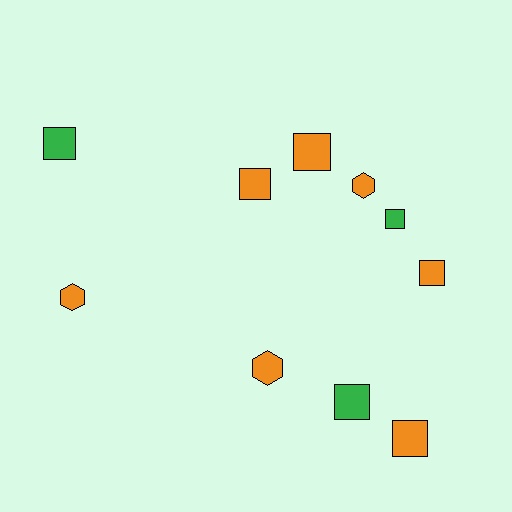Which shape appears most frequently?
Square, with 7 objects.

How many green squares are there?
There are 3 green squares.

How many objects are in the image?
There are 10 objects.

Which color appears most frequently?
Orange, with 7 objects.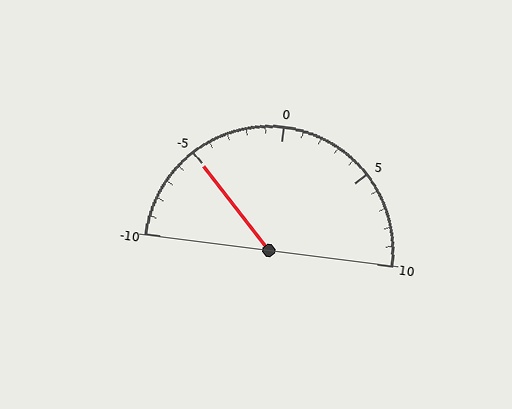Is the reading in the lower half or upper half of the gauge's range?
The reading is in the lower half of the range (-10 to 10).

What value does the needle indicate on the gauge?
The needle indicates approximately -5.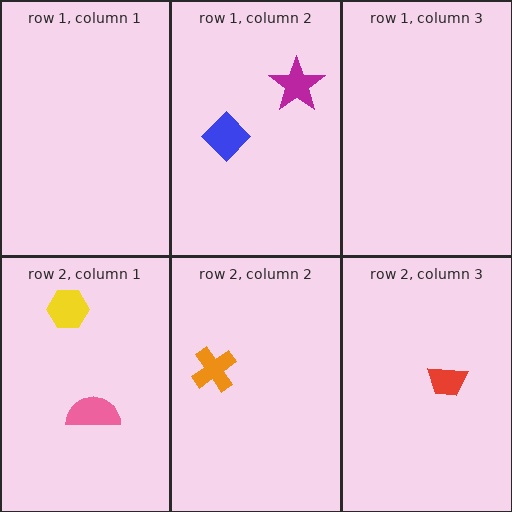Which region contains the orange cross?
The row 2, column 2 region.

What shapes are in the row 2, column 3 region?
The red trapezoid.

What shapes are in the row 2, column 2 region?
The orange cross.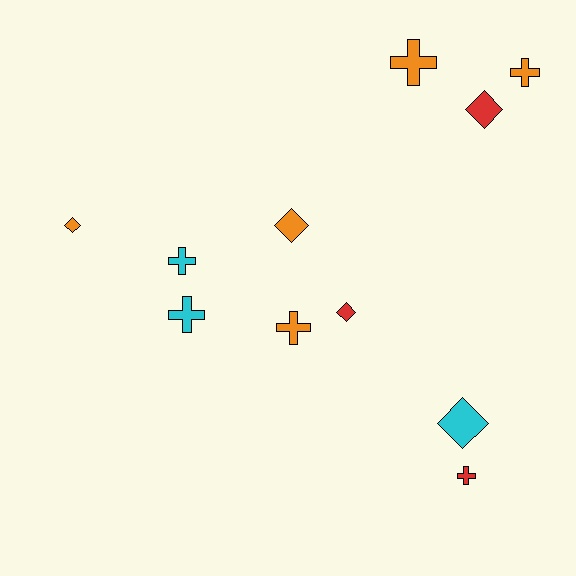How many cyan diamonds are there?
There is 1 cyan diamond.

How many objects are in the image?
There are 11 objects.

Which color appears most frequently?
Orange, with 5 objects.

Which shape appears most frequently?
Cross, with 6 objects.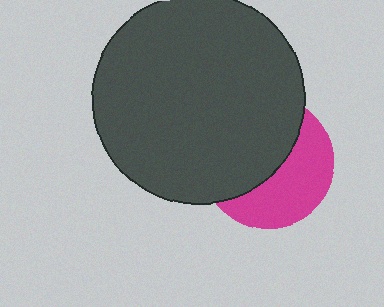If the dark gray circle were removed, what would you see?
You would see the complete magenta circle.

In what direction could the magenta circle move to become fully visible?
The magenta circle could move toward the lower-right. That would shift it out from behind the dark gray circle entirely.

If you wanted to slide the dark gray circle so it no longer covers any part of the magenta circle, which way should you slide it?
Slide it toward the upper-left — that is the most direct way to separate the two shapes.